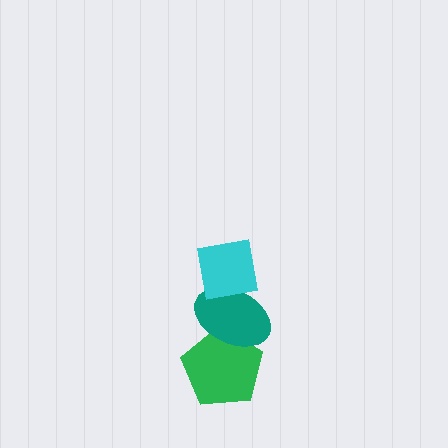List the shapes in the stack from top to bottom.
From top to bottom: the cyan square, the teal ellipse, the green pentagon.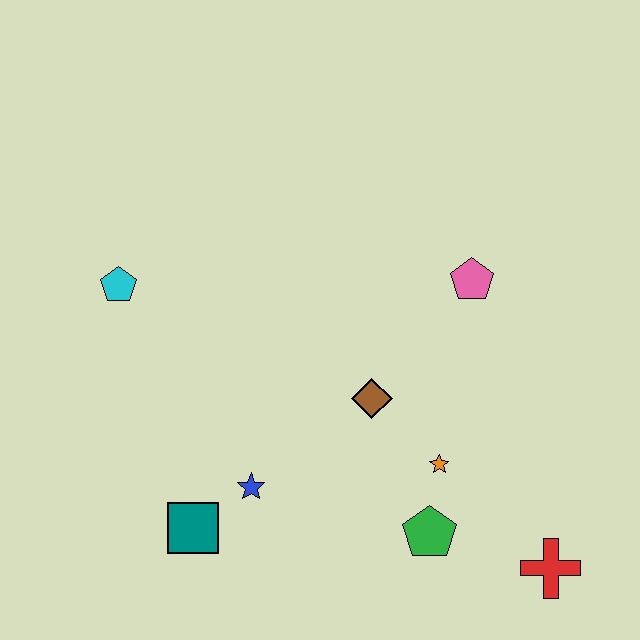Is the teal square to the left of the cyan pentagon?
No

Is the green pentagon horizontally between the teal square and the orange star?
Yes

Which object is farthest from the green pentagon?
The cyan pentagon is farthest from the green pentagon.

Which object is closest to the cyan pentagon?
The blue star is closest to the cyan pentagon.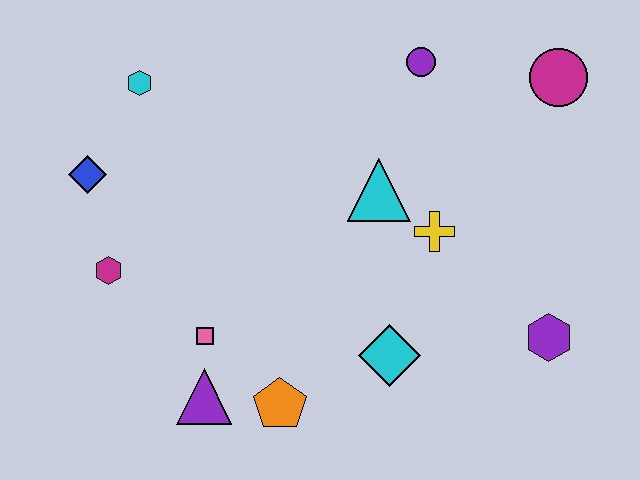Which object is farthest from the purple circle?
The purple triangle is farthest from the purple circle.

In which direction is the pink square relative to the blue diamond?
The pink square is below the blue diamond.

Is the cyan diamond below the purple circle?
Yes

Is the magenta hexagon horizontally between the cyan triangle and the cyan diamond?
No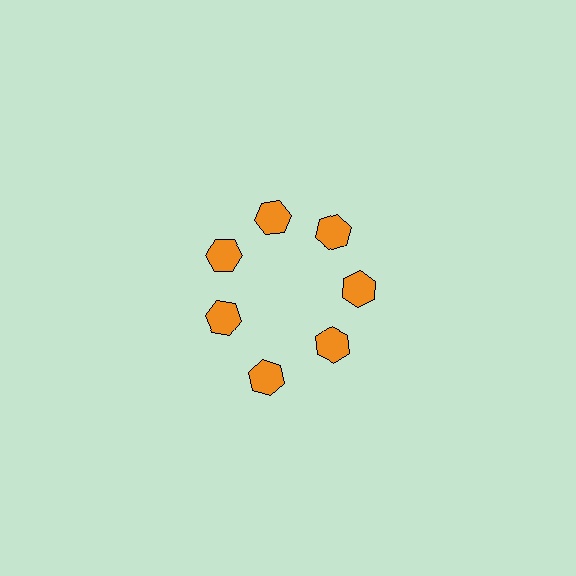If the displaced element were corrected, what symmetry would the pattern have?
It would have 7-fold rotational symmetry — the pattern would map onto itself every 51 degrees.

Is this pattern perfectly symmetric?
No. The 7 orange hexagons are arranged in a ring, but one element near the 6 o'clock position is pushed outward from the center, breaking the 7-fold rotational symmetry.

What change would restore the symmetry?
The symmetry would be restored by moving it inward, back onto the ring so that all 7 hexagons sit at equal angles and equal distance from the center.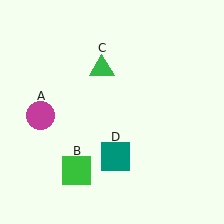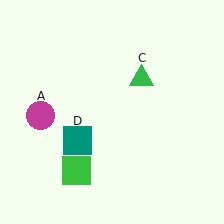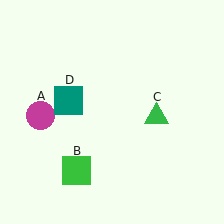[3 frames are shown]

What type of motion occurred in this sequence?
The green triangle (object C), teal square (object D) rotated clockwise around the center of the scene.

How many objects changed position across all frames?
2 objects changed position: green triangle (object C), teal square (object D).